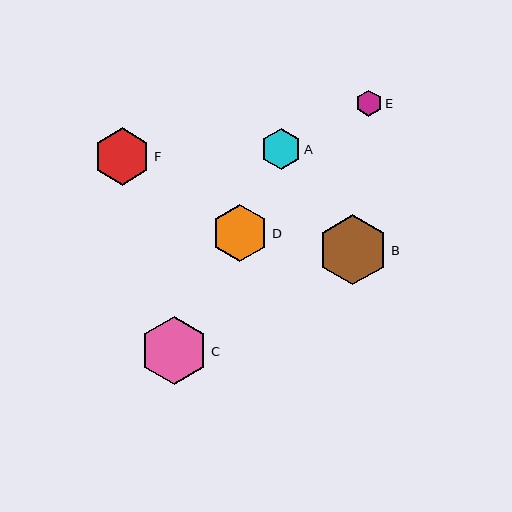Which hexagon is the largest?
Hexagon B is the largest with a size of approximately 70 pixels.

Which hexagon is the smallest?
Hexagon E is the smallest with a size of approximately 26 pixels.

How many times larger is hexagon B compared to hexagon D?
Hexagon B is approximately 1.2 times the size of hexagon D.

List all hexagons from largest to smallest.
From largest to smallest: B, C, F, D, A, E.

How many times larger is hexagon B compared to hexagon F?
Hexagon B is approximately 1.2 times the size of hexagon F.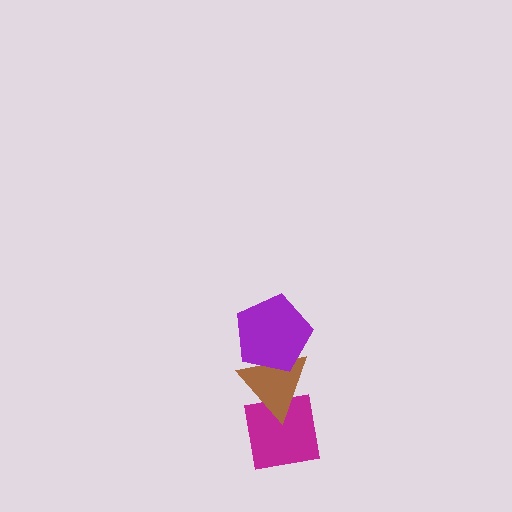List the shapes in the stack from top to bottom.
From top to bottom: the purple pentagon, the brown triangle, the magenta square.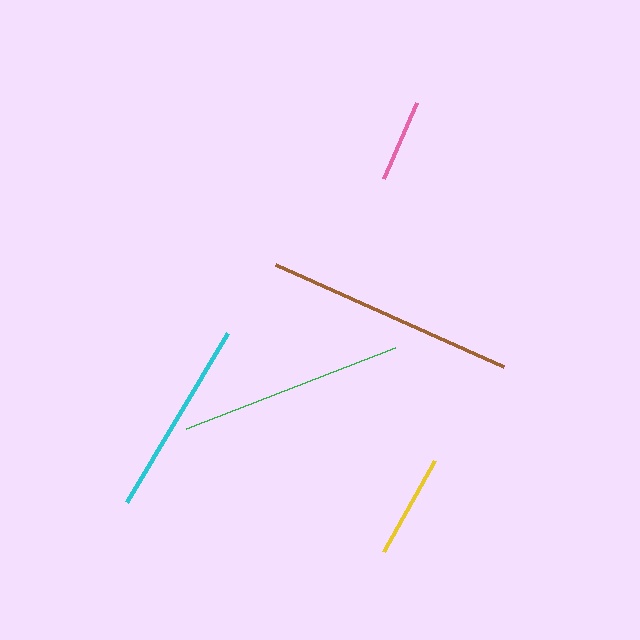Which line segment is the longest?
The brown line is the longest at approximately 250 pixels.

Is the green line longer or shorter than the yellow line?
The green line is longer than the yellow line.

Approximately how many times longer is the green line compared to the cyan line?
The green line is approximately 1.1 times the length of the cyan line.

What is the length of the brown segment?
The brown segment is approximately 250 pixels long.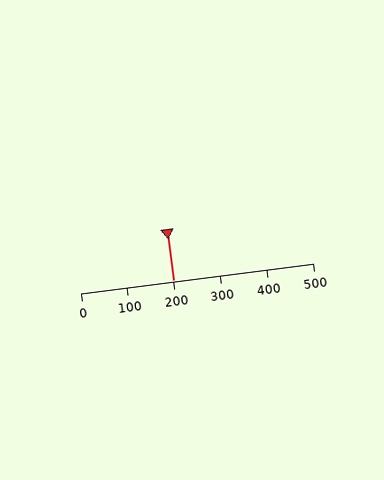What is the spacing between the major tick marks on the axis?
The major ticks are spaced 100 apart.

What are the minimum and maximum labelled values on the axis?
The axis runs from 0 to 500.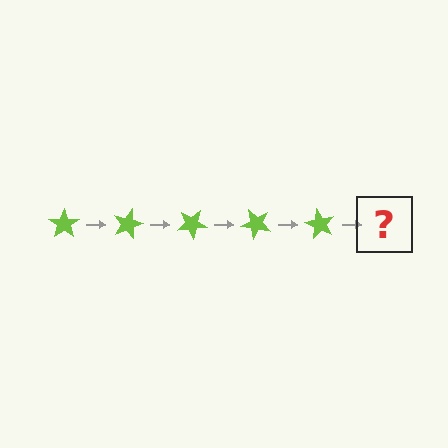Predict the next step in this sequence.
The next step is a lime star rotated 75 degrees.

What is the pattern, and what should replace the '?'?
The pattern is that the star rotates 15 degrees each step. The '?' should be a lime star rotated 75 degrees.